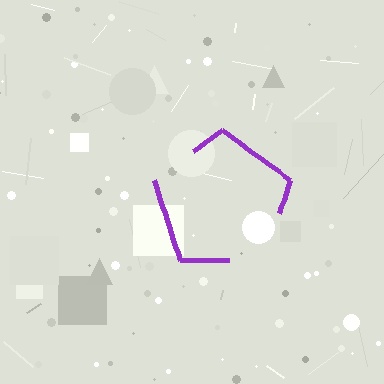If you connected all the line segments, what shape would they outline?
They would outline a pentagon.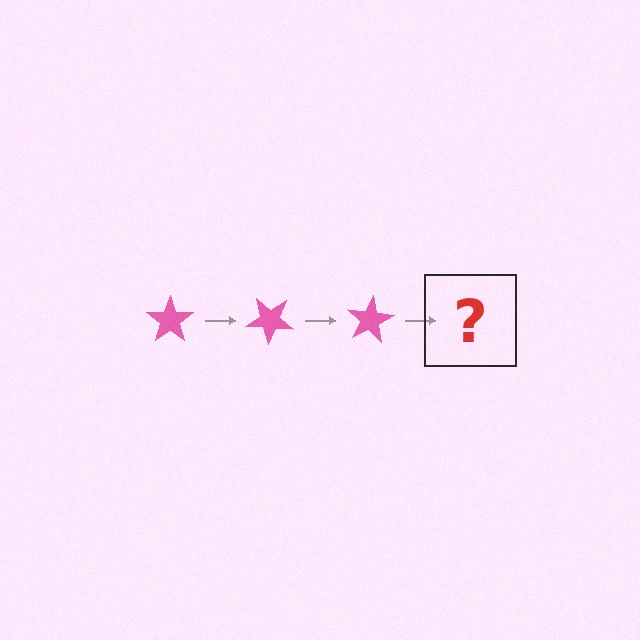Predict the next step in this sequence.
The next step is a pink star rotated 120 degrees.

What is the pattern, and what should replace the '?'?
The pattern is that the star rotates 40 degrees each step. The '?' should be a pink star rotated 120 degrees.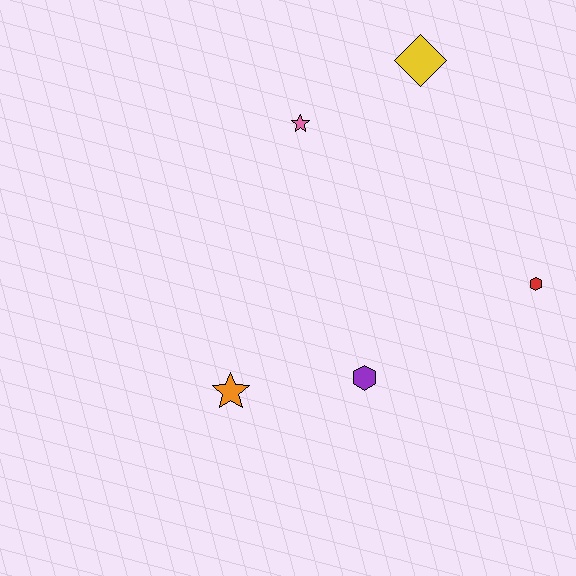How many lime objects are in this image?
There are no lime objects.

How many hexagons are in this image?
There are 2 hexagons.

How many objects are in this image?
There are 5 objects.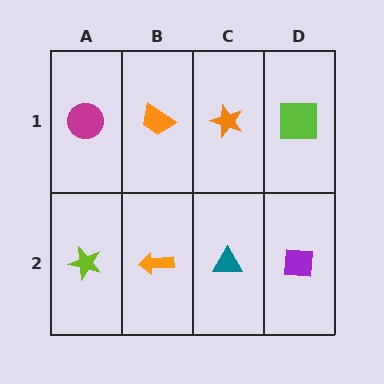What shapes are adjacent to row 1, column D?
A purple square (row 2, column D), an orange star (row 1, column C).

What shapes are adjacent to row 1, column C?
A teal triangle (row 2, column C), an orange trapezoid (row 1, column B), a lime square (row 1, column D).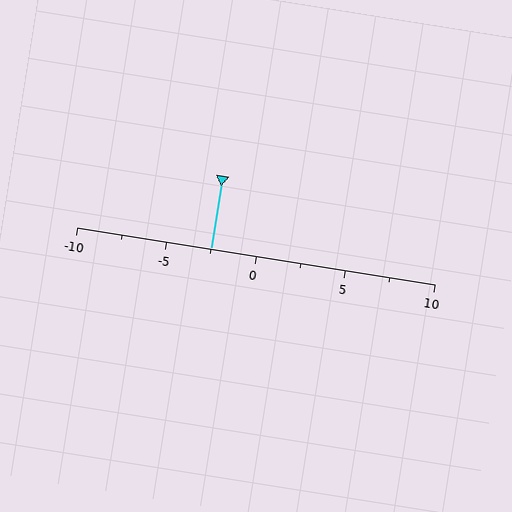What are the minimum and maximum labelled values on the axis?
The axis runs from -10 to 10.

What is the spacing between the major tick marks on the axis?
The major ticks are spaced 5 apart.